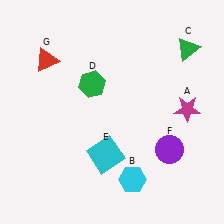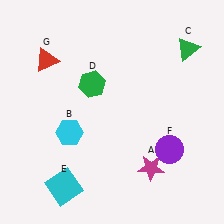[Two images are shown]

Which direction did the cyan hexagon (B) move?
The cyan hexagon (B) moved left.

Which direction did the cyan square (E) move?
The cyan square (E) moved left.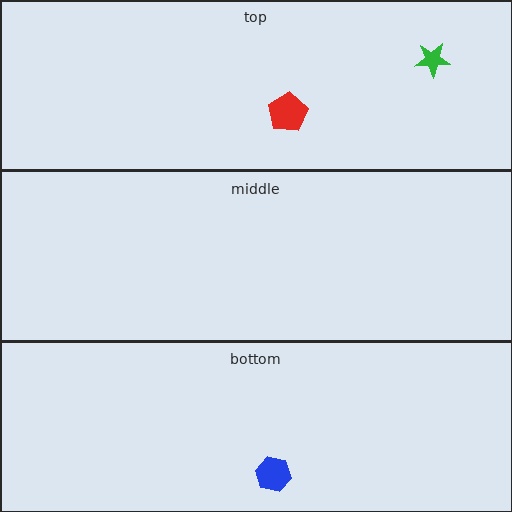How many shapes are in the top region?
2.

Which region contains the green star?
The top region.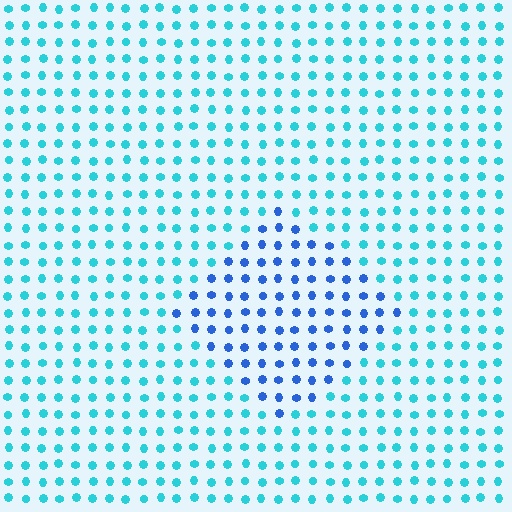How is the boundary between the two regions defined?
The boundary is defined purely by a slight shift in hue (about 38 degrees). Spacing, size, and orientation are identical on both sides.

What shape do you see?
I see a diamond.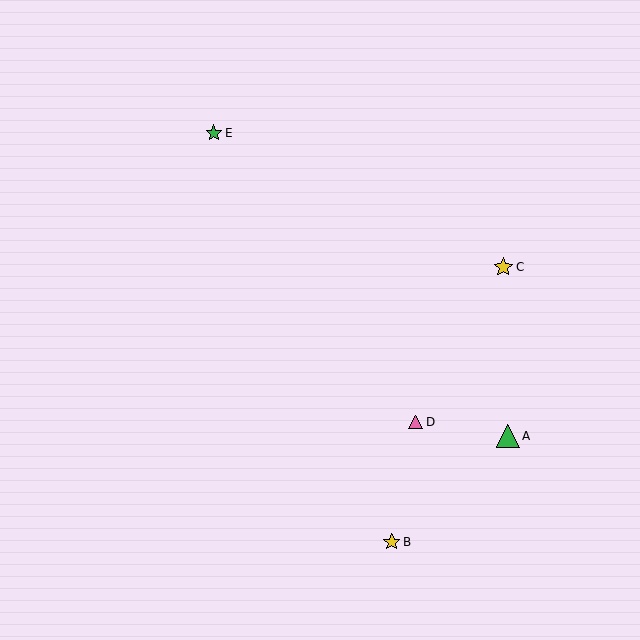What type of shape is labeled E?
Shape E is a green star.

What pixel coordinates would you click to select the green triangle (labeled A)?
Click at (508, 436) to select the green triangle A.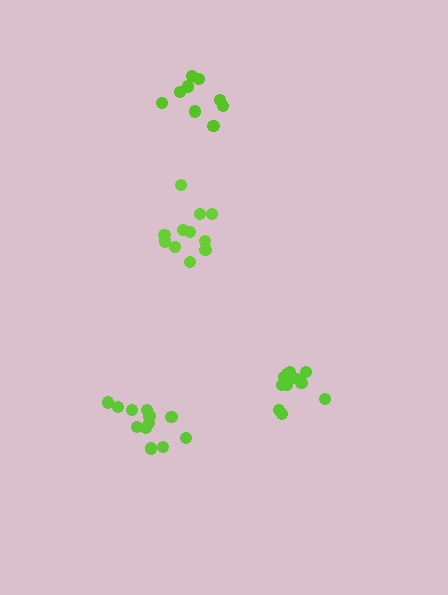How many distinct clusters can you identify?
There are 4 distinct clusters.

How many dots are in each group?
Group 1: 12 dots, Group 2: 13 dots, Group 3: 11 dots, Group 4: 9 dots (45 total).